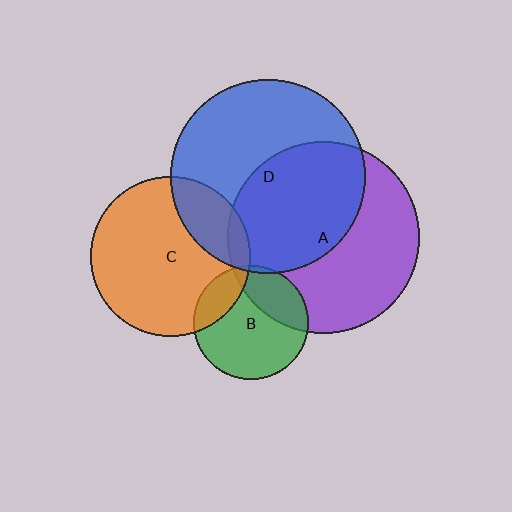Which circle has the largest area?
Circle D (blue).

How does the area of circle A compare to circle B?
Approximately 2.8 times.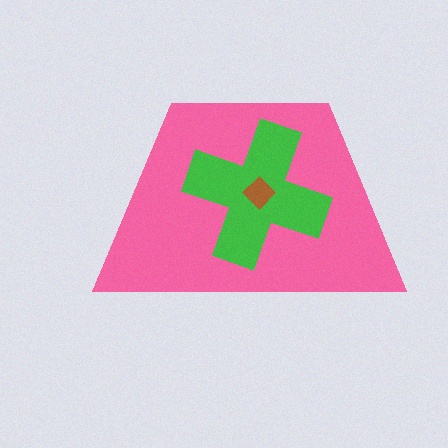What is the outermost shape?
The pink trapezoid.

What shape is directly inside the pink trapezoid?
The green cross.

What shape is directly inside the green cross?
The brown diamond.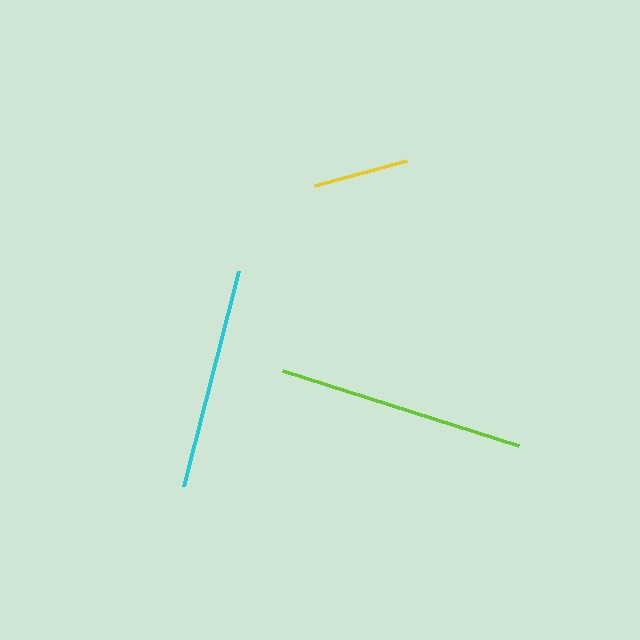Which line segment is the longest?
The lime line is the longest at approximately 248 pixels.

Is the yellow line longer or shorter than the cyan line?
The cyan line is longer than the yellow line.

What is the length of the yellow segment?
The yellow segment is approximately 95 pixels long.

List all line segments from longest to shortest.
From longest to shortest: lime, cyan, yellow.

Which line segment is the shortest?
The yellow line is the shortest at approximately 95 pixels.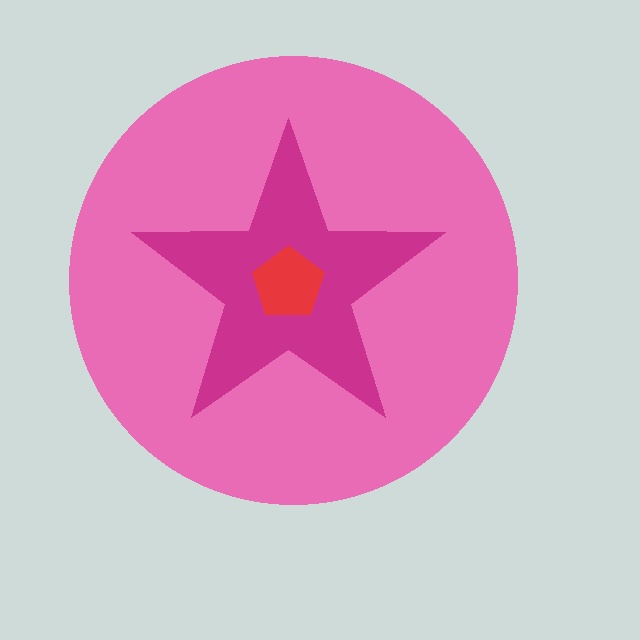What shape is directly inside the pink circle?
The magenta star.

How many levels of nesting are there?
3.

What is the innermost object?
The red pentagon.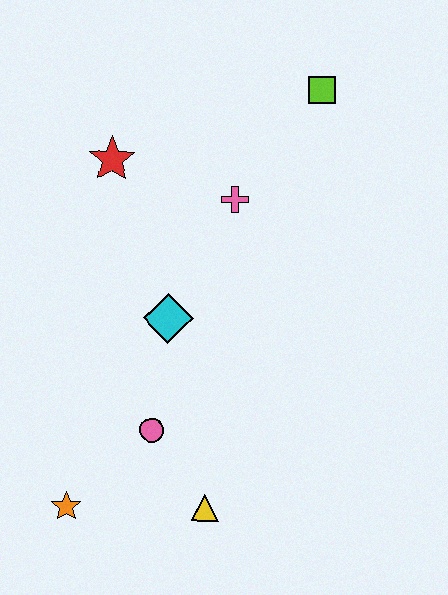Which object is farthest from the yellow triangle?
The lime square is farthest from the yellow triangle.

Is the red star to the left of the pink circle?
Yes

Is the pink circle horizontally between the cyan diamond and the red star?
Yes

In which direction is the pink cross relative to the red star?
The pink cross is to the right of the red star.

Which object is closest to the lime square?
The pink cross is closest to the lime square.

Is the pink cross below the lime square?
Yes